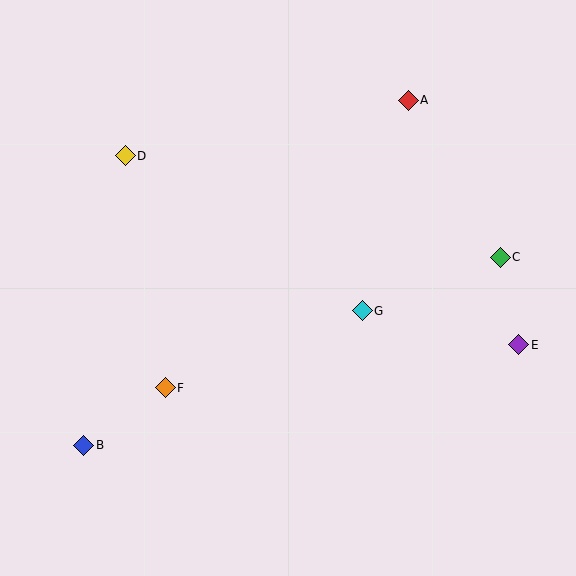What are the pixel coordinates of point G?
Point G is at (362, 311).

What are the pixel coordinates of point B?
Point B is at (84, 445).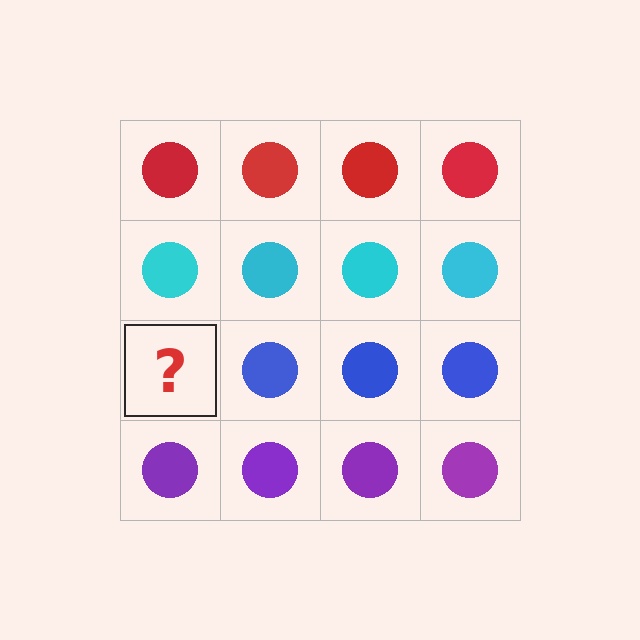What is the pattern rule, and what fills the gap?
The rule is that each row has a consistent color. The gap should be filled with a blue circle.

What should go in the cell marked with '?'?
The missing cell should contain a blue circle.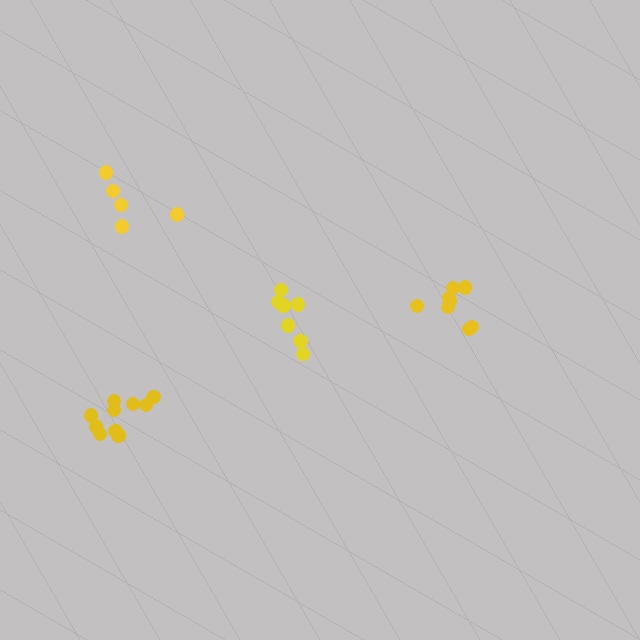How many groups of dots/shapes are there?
There are 4 groups.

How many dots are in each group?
Group 1: 8 dots, Group 2: 5 dots, Group 3: 10 dots, Group 4: 7 dots (30 total).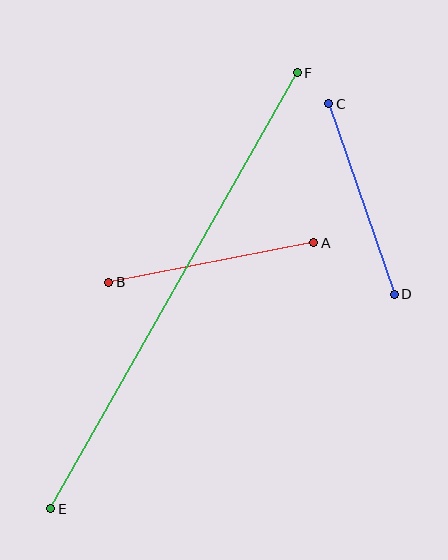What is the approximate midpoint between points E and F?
The midpoint is at approximately (174, 291) pixels.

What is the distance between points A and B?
The distance is approximately 208 pixels.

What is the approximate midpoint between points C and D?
The midpoint is at approximately (361, 199) pixels.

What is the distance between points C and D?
The distance is approximately 202 pixels.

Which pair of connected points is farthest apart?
Points E and F are farthest apart.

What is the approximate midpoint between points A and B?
The midpoint is at approximately (211, 263) pixels.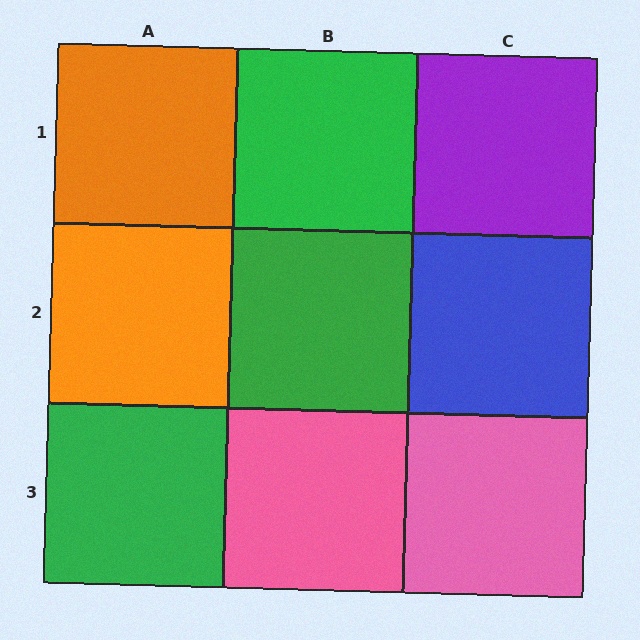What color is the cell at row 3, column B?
Pink.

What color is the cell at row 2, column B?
Green.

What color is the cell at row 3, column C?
Pink.